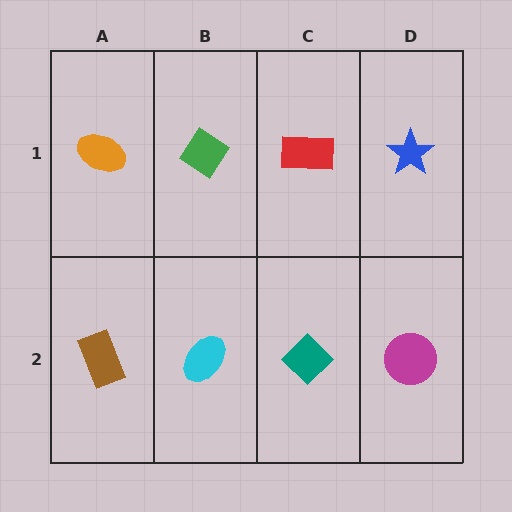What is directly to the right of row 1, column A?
A green diamond.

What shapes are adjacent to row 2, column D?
A blue star (row 1, column D), a teal diamond (row 2, column C).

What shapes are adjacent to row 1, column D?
A magenta circle (row 2, column D), a red rectangle (row 1, column C).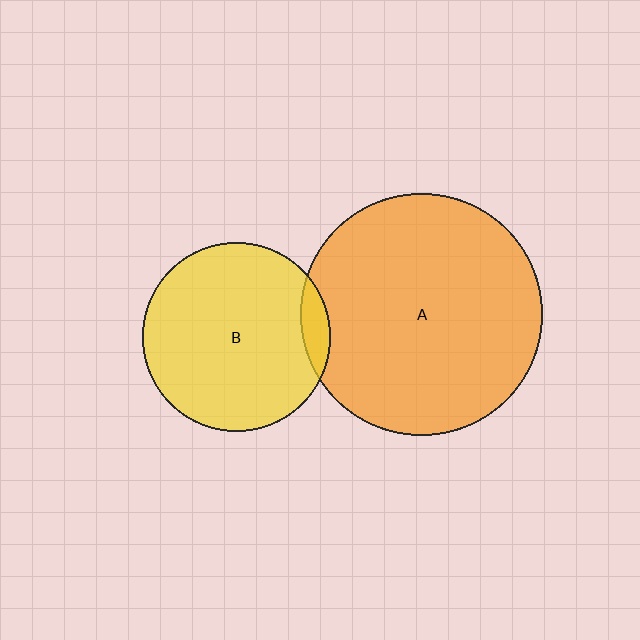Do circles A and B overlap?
Yes.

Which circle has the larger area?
Circle A (orange).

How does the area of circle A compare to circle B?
Approximately 1.6 times.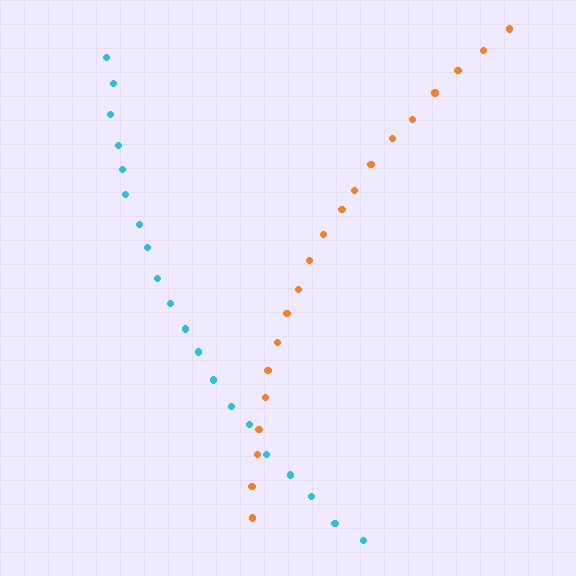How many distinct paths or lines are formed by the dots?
There are 2 distinct paths.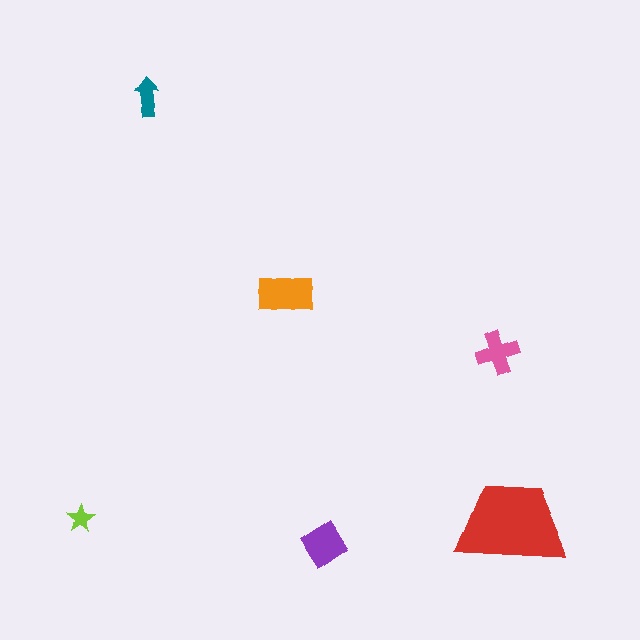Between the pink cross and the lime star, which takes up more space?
The pink cross.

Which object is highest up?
The teal arrow is topmost.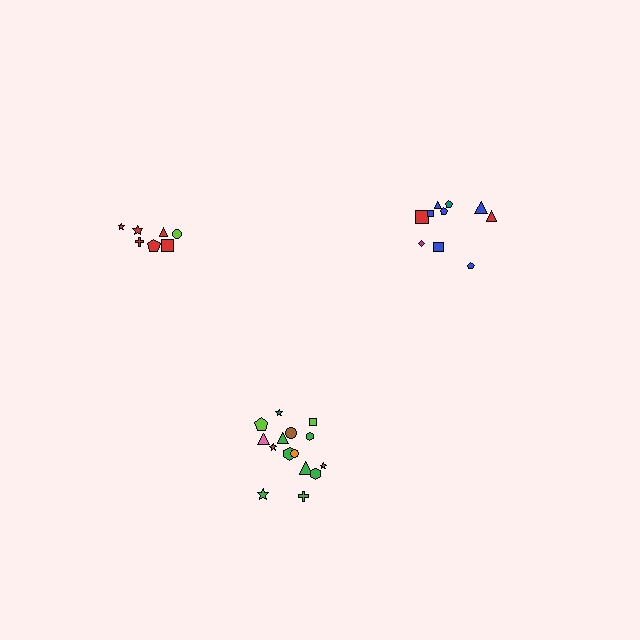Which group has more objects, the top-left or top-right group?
The top-right group.